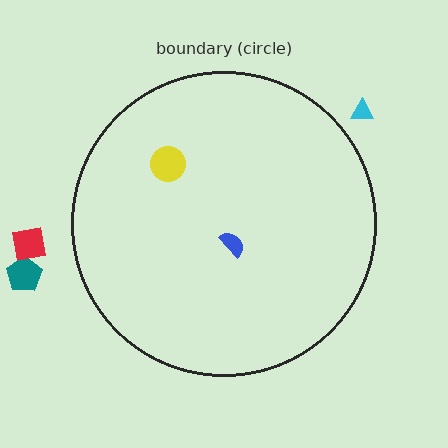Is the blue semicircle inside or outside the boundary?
Inside.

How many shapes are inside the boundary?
2 inside, 3 outside.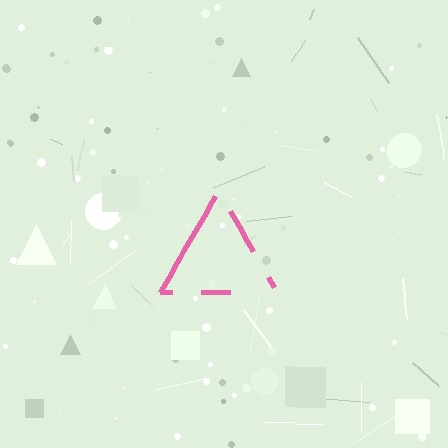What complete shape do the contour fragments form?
The contour fragments form a triangle.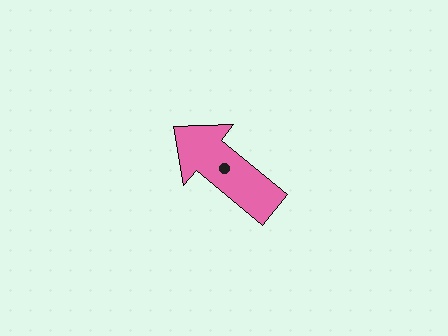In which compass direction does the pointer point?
Northwest.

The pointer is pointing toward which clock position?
Roughly 10 o'clock.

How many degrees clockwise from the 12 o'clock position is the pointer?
Approximately 309 degrees.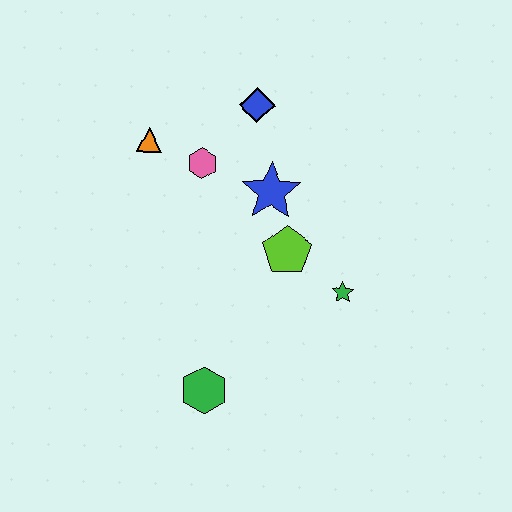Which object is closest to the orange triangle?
The pink hexagon is closest to the orange triangle.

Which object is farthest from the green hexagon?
The blue diamond is farthest from the green hexagon.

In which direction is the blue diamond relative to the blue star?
The blue diamond is above the blue star.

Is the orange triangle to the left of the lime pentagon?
Yes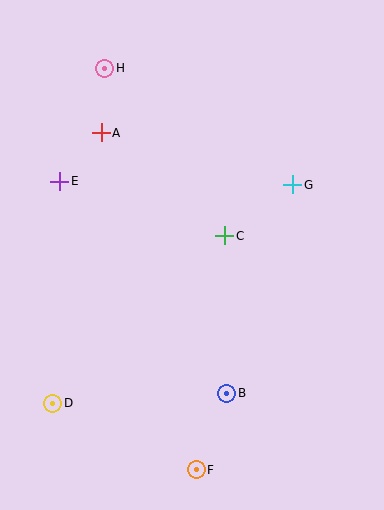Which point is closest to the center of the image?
Point C at (225, 236) is closest to the center.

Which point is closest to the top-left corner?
Point H is closest to the top-left corner.